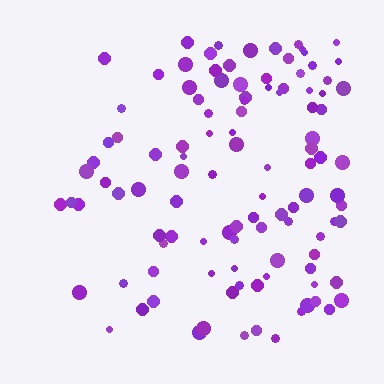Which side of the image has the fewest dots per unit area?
The left.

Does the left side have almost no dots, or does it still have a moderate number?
Still a moderate number, just noticeably fewer than the right.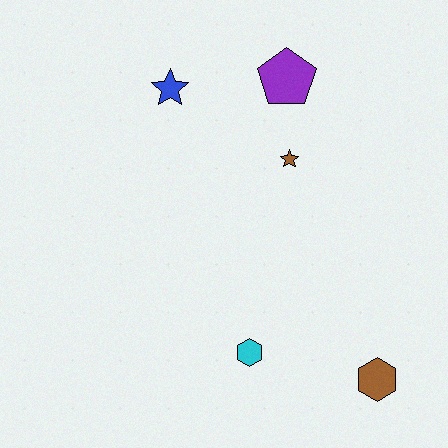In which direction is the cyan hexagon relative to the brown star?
The cyan hexagon is below the brown star.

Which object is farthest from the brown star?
The brown hexagon is farthest from the brown star.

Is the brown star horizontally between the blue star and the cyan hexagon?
No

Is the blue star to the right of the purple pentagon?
No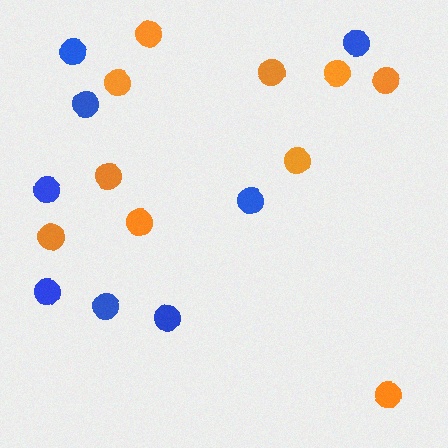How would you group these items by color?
There are 2 groups: one group of blue circles (8) and one group of orange circles (10).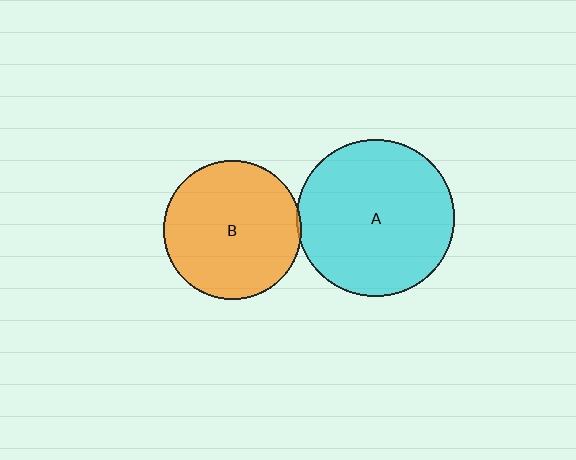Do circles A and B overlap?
Yes.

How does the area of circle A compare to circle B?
Approximately 1.3 times.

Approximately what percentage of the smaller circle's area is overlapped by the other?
Approximately 5%.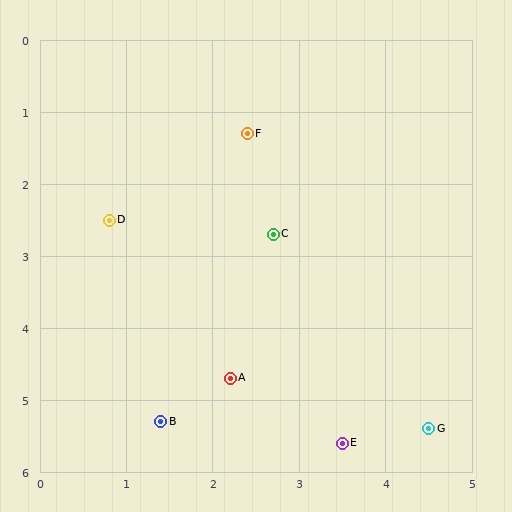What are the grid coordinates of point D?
Point D is at approximately (0.8, 2.5).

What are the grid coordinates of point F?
Point F is at approximately (2.4, 1.3).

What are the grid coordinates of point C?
Point C is at approximately (2.7, 2.7).